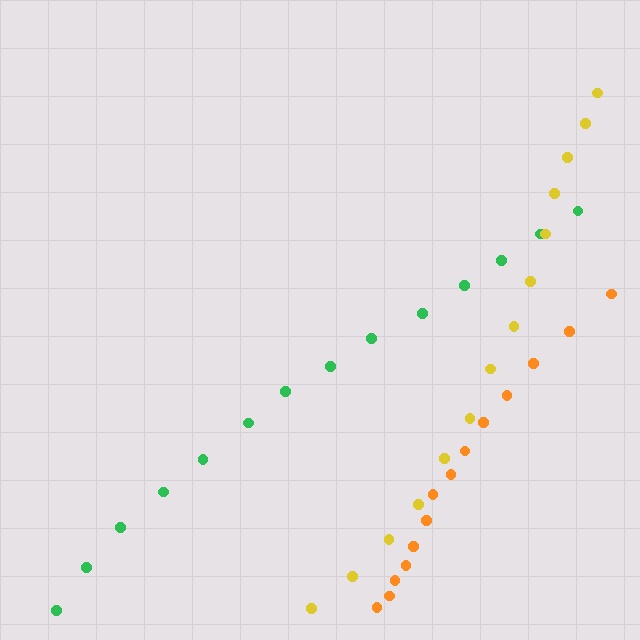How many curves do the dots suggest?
There are 3 distinct paths.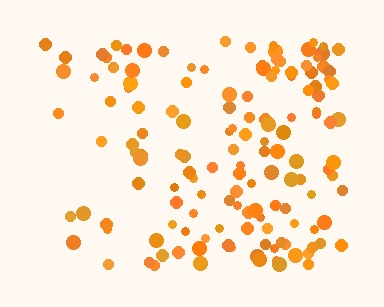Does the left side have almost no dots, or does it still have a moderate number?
Still a moderate number, just noticeably fewer than the right.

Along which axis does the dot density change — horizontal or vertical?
Horizontal.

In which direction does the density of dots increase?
From left to right, with the right side densest.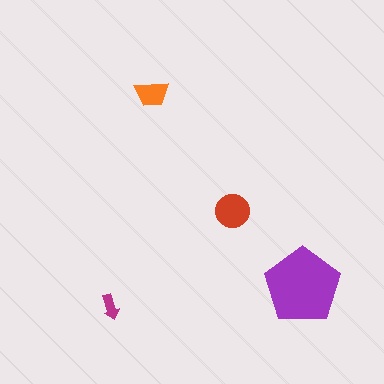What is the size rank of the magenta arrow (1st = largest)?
4th.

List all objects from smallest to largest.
The magenta arrow, the orange trapezoid, the red circle, the purple pentagon.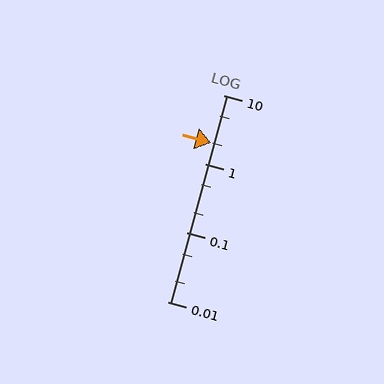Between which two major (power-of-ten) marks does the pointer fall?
The pointer is between 1 and 10.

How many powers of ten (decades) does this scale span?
The scale spans 3 decades, from 0.01 to 10.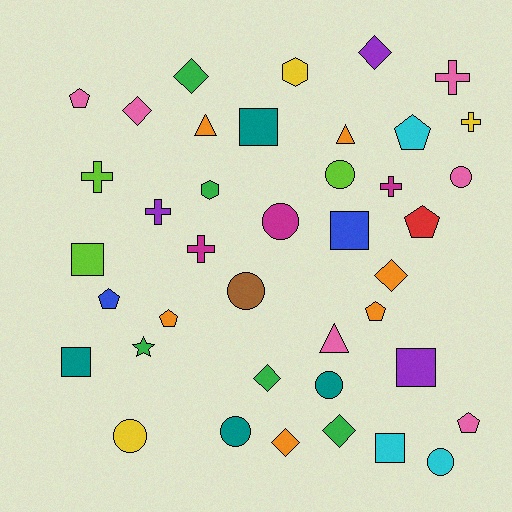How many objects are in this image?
There are 40 objects.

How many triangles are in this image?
There are 3 triangles.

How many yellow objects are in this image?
There are 3 yellow objects.